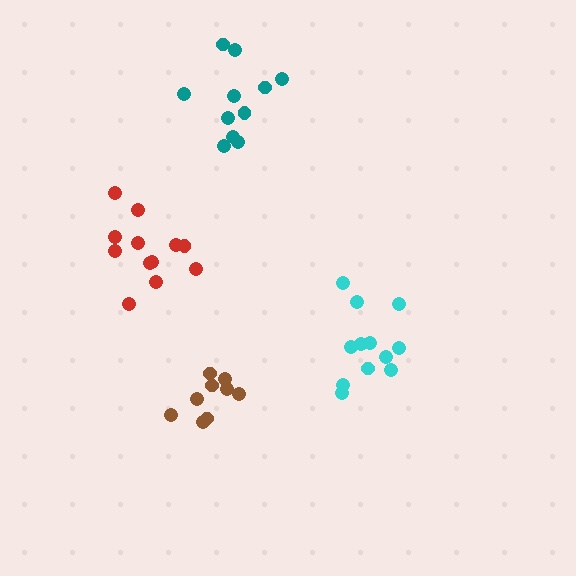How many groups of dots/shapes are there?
There are 4 groups.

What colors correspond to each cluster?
The clusters are colored: teal, cyan, red, brown.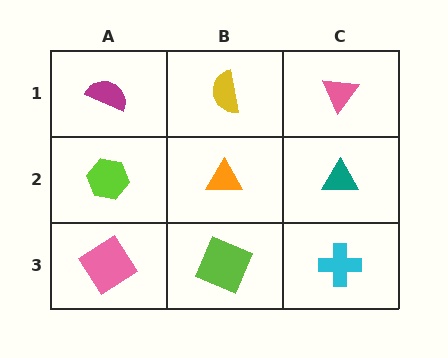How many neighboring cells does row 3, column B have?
3.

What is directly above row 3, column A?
A lime hexagon.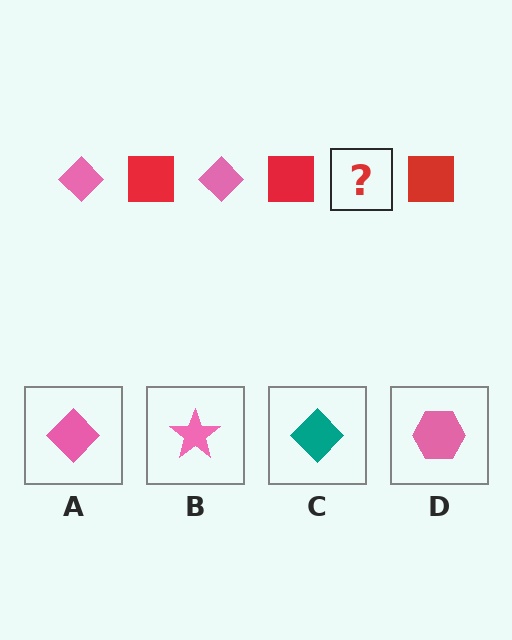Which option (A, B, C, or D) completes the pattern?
A.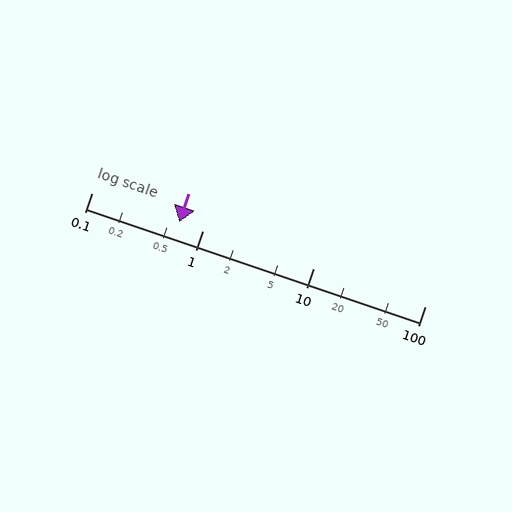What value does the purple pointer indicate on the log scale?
The pointer indicates approximately 0.62.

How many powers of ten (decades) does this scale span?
The scale spans 3 decades, from 0.1 to 100.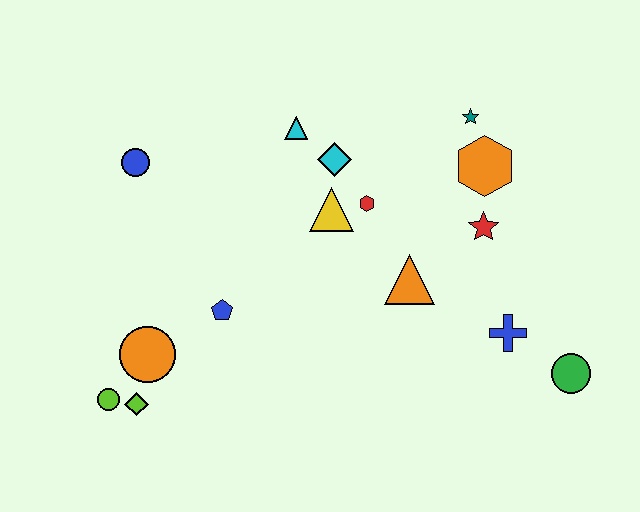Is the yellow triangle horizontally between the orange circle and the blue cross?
Yes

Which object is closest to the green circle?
The blue cross is closest to the green circle.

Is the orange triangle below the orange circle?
No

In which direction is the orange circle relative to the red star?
The orange circle is to the left of the red star.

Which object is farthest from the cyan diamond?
The lime circle is farthest from the cyan diamond.